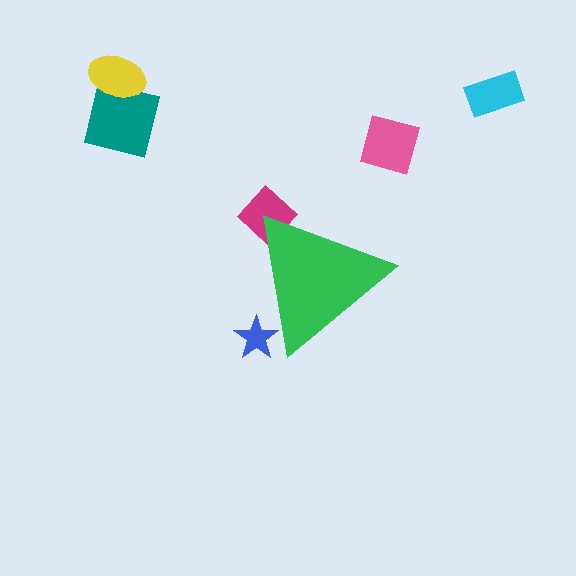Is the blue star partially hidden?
Yes, the blue star is partially hidden behind the green triangle.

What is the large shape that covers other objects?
A green triangle.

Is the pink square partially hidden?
No, the pink square is fully visible.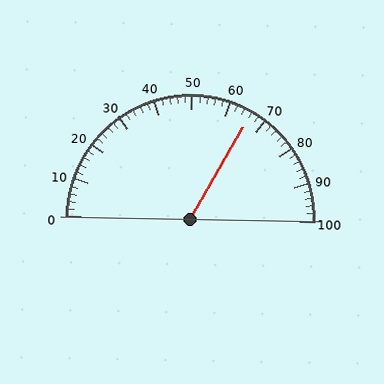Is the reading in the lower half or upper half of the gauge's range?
The reading is in the upper half of the range (0 to 100).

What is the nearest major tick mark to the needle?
The nearest major tick mark is 70.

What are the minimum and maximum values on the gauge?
The gauge ranges from 0 to 100.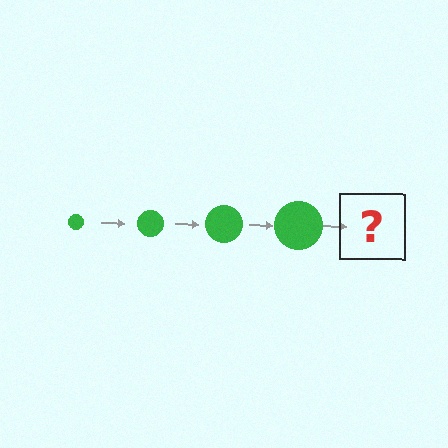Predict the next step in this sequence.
The next step is a green circle, larger than the previous one.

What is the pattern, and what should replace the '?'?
The pattern is that the circle gets progressively larger each step. The '?' should be a green circle, larger than the previous one.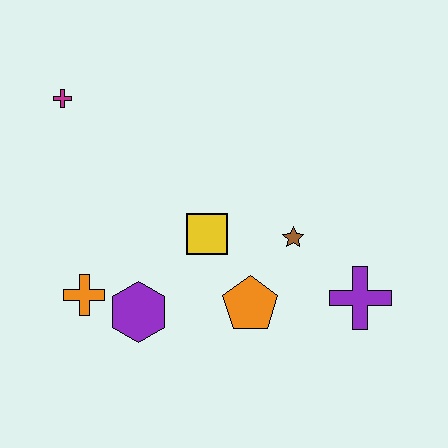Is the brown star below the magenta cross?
Yes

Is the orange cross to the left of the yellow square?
Yes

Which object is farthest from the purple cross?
The magenta cross is farthest from the purple cross.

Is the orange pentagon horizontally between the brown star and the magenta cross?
Yes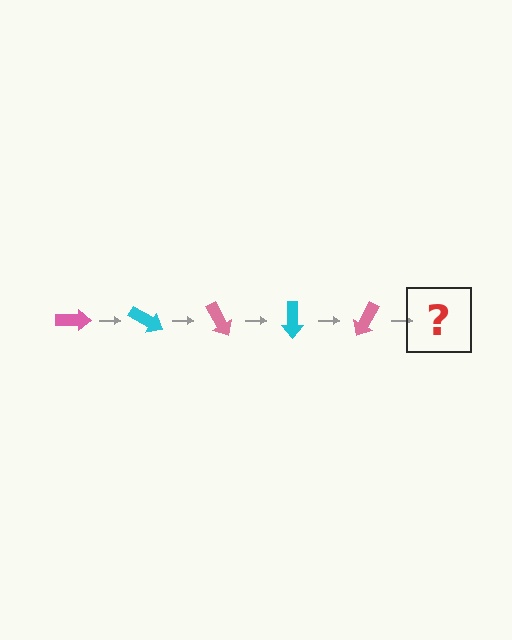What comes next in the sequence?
The next element should be a cyan arrow, rotated 150 degrees from the start.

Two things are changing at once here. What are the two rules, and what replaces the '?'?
The two rules are that it rotates 30 degrees each step and the color cycles through pink and cyan. The '?' should be a cyan arrow, rotated 150 degrees from the start.